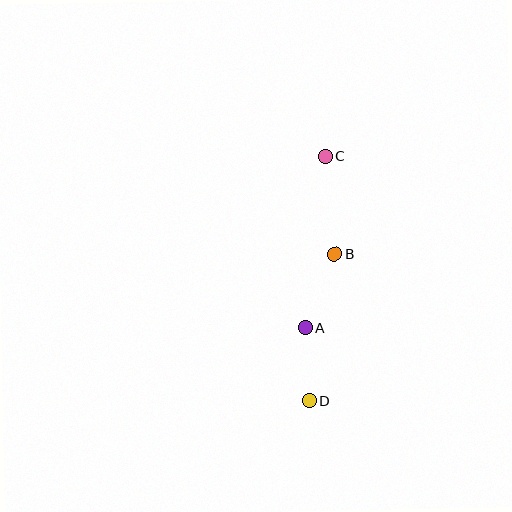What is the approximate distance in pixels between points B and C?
The distance between B and C is approximately 98 pixels.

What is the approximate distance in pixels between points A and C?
The distance between A and C is approximately 172 pixels.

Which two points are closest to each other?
Points A and D are closest to each other.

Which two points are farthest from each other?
Points C and D are farthest from each other.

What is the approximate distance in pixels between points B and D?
The distance between B and D is approximately 149 pixels.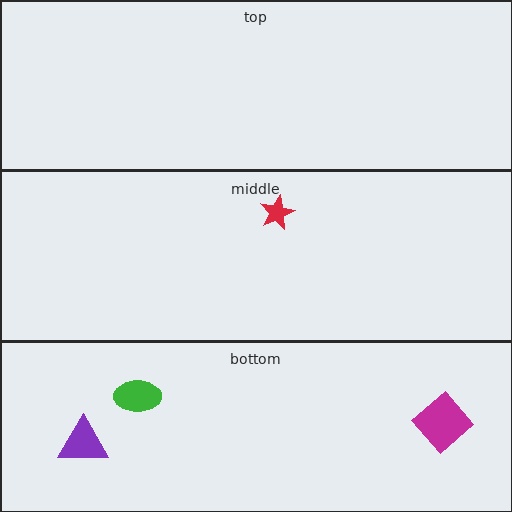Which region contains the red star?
The middle region.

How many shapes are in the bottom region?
3.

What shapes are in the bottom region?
The purple triangle, the magenta diamond, the green ellipse.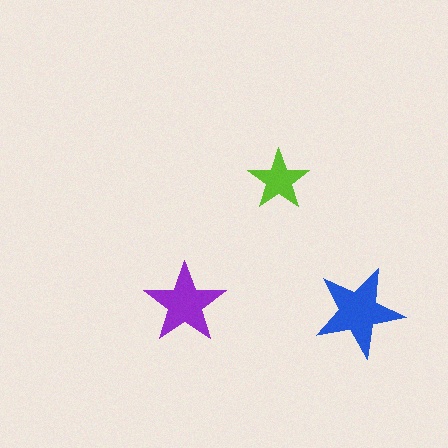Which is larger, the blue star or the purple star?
The blue one.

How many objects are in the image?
There are 3 objects in the image.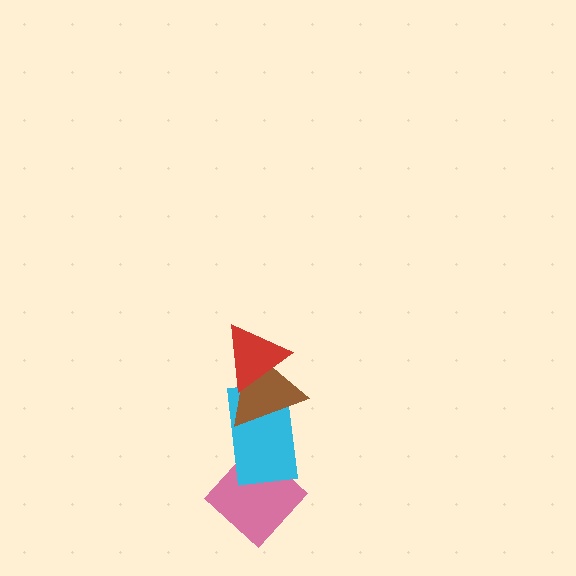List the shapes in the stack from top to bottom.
From top to bottom: the red triangle, the brown triangle, the cyan rectangle, the pink diamond.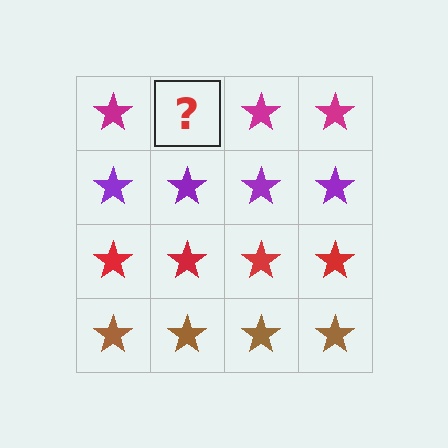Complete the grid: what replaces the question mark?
The question mark should be replaced with a magenta star.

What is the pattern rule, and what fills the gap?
The rule is that each row has a consistent color. The gap should be filled with a magenta star.